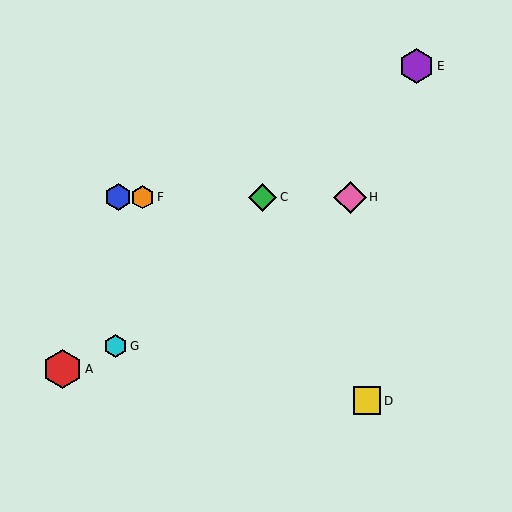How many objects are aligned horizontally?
4 objects (B, C, F, H) are aligned horizontally.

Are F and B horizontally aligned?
Yes, both are at y≈197.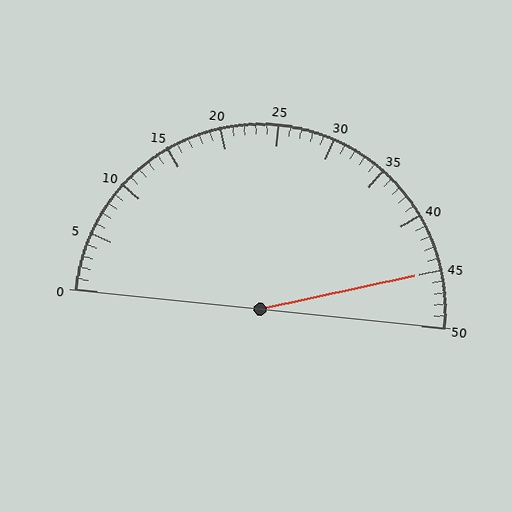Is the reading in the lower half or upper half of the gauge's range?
The reading is in the upper half of the range (0 to 50).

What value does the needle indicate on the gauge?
The needle indicates approximately 45.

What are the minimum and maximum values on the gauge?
The gauge ranges from 0 to 50.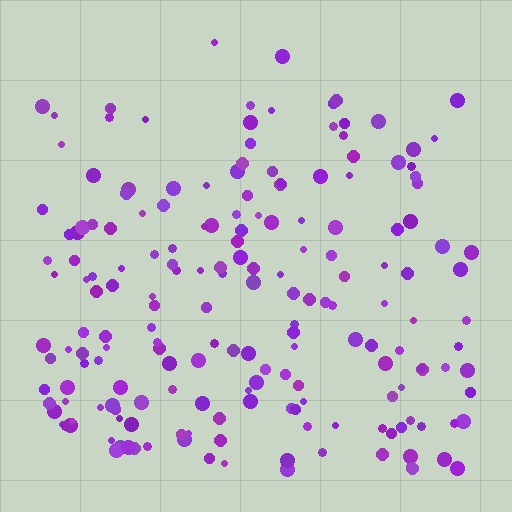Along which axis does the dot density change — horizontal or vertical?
Vertical.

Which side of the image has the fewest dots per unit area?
The top.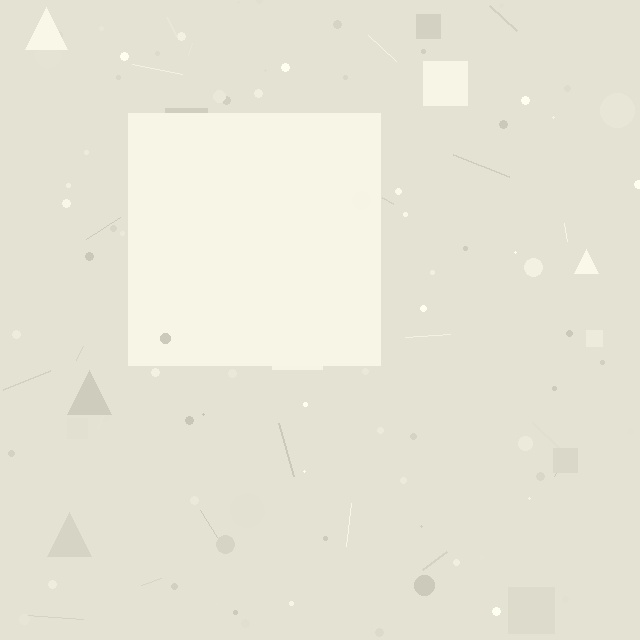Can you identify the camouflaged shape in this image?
The camouflaged shape is a square.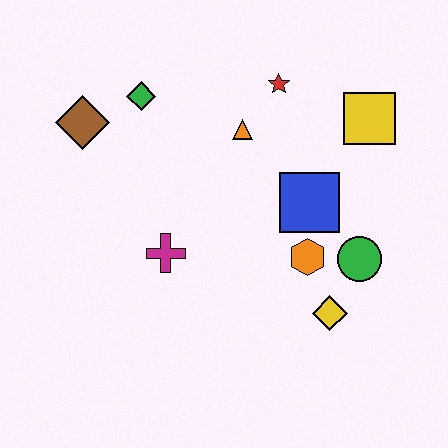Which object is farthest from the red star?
The yellow diamond is farthest from the red star.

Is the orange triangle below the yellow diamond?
No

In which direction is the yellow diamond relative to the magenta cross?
The yellow diamond is to the right of the magenta cross.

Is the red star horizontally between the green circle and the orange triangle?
Yes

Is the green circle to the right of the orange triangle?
Yes